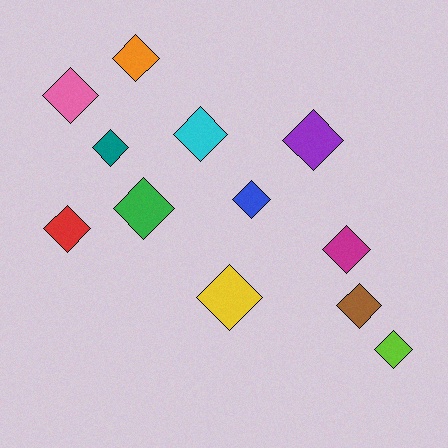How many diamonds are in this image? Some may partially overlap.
There are 12 diamonds.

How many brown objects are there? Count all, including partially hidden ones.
There is 1 brown object.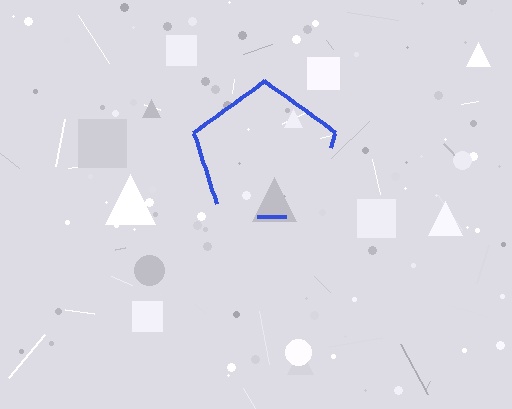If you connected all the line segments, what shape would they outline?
They would outline a pentagon.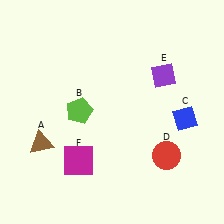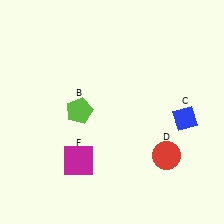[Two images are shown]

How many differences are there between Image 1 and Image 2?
There are 2 differences between the two images.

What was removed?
The brown triangle (A), the purple diamond (E) were removed in Image 2.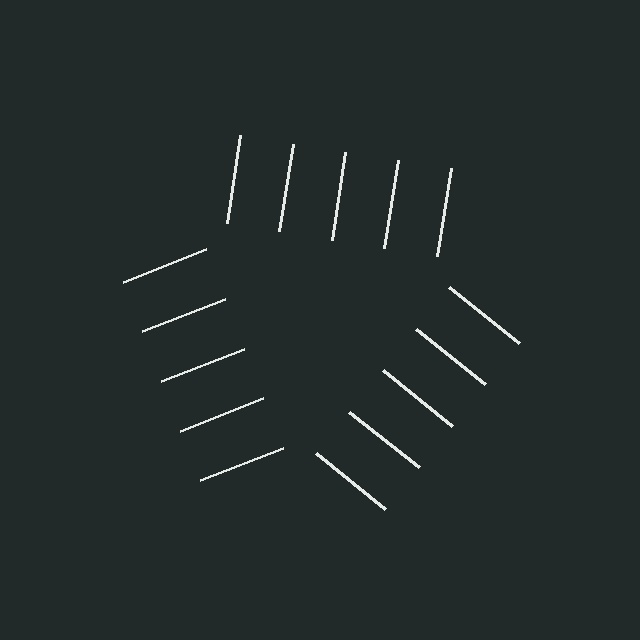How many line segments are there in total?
15 — 5 along each of the 3 edges.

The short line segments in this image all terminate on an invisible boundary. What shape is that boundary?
An illusory triangle — the line segments terminate on its edges but no continuous stroke is drawn.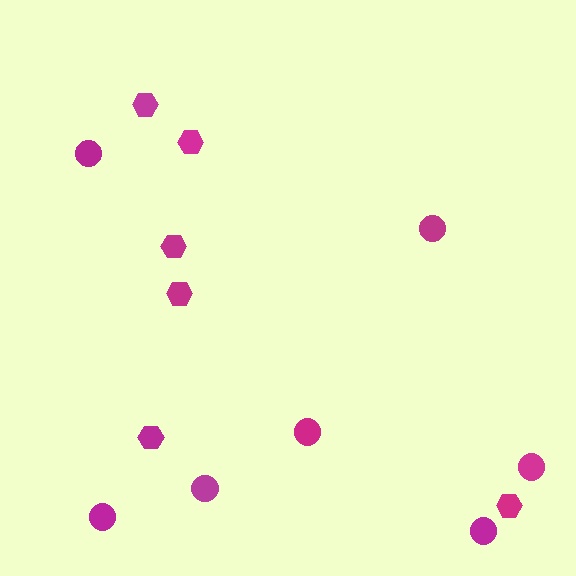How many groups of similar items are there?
There are 2 groups: one group of circles (7) and one group of hexagons (6).